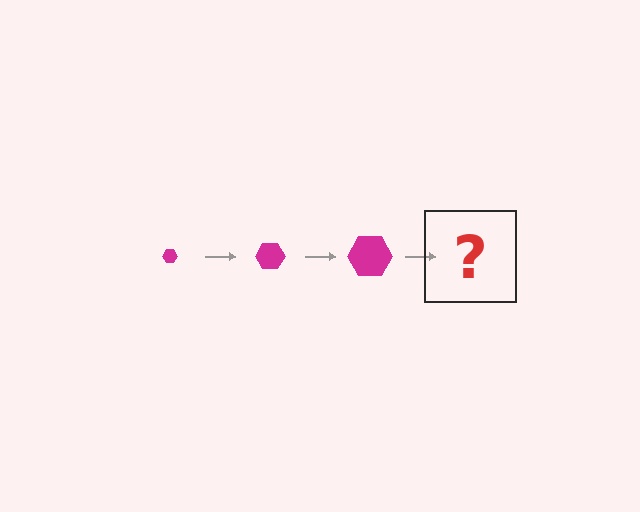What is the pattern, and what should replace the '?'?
The pattern is that the hexagon gets progressively larger each step. The '?' should be a magenta hexagon, larger than the previous one.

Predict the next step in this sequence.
The next step is a magenta hexagon, larger than the previous one.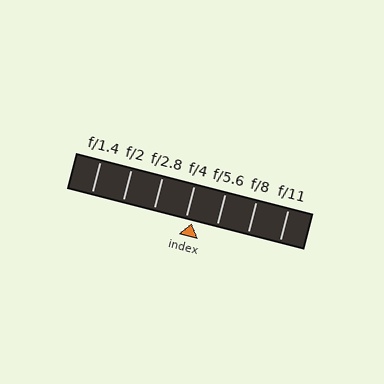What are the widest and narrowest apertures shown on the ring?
The widest aperture shown is f/1.4 and the narrowest is f/11.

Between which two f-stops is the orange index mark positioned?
The index mark is between f/4 and f/5.6.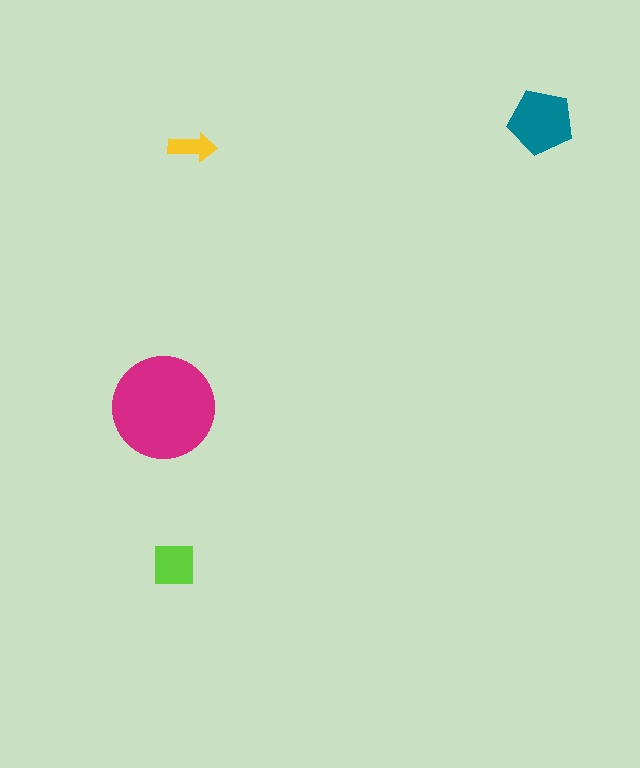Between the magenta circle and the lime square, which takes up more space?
The magenta circle.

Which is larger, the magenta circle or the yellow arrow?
The magenta circle.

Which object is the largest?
The magenta circle.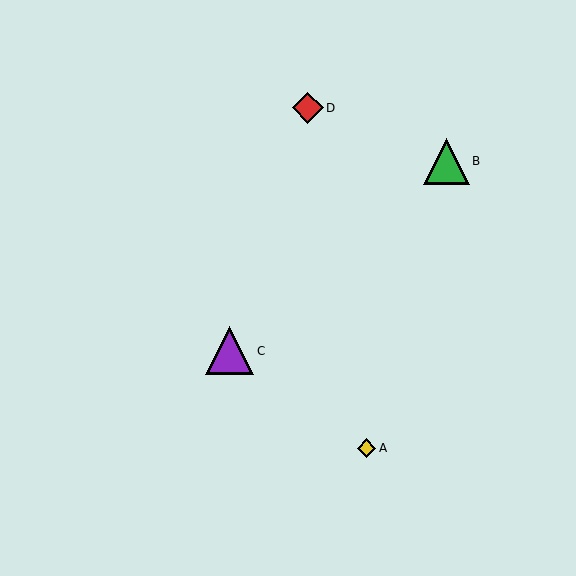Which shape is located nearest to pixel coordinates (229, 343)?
The purple triangle (labeled C) at (230, 351) is nearest to that location.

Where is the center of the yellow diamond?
The center of the yellow diamond is at (366, 448).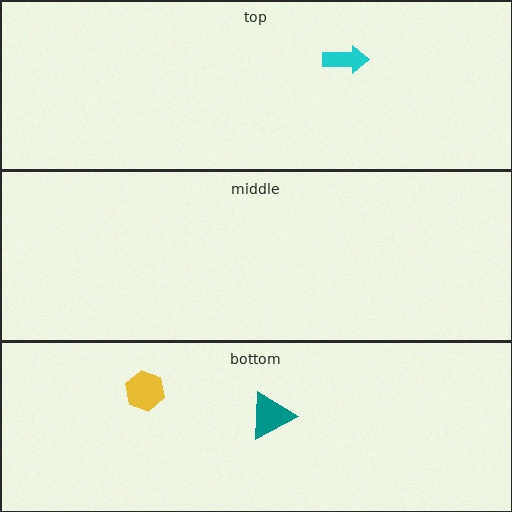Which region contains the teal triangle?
The bottom region.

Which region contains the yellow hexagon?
The bottom region.